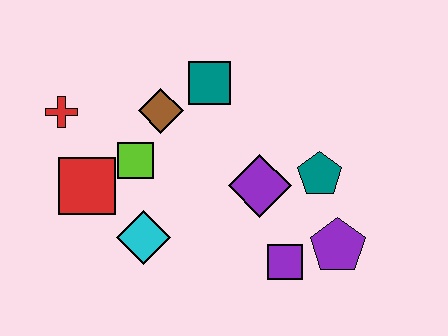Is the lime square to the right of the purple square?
No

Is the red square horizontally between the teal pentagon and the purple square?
No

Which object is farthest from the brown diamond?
The purple pentagon is farthest from the brown diamond.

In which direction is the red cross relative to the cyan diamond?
The red cross is above the cyan diamond.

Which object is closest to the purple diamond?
The teal pentagon is closest to the purple diamond.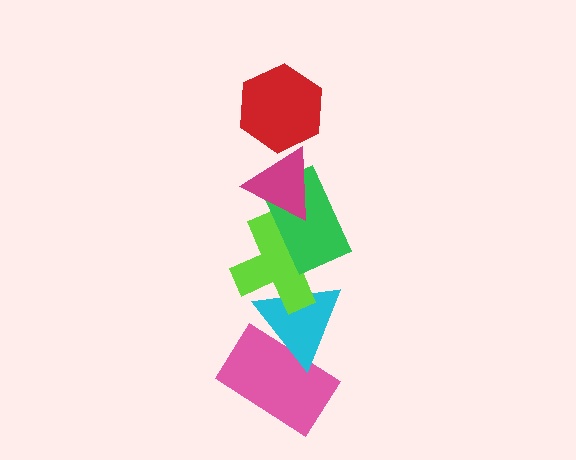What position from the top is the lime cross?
The lime cross is 4th from the top.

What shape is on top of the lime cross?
The green rectangle is on top of the lime cross.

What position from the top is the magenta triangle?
The magenta triangle is 2nd from the top.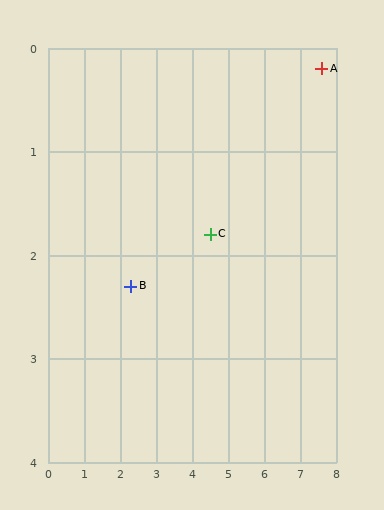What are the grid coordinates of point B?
Point B is at approximately (2.3, 2.3).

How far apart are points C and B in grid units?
Points C and B are about 2.3 grid units apart.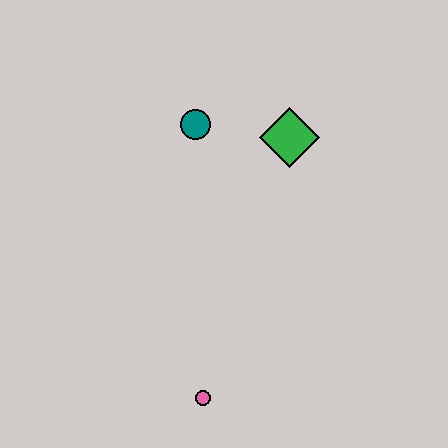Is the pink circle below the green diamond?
Yes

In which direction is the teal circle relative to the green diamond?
The teal circle is to the left of the green diamond.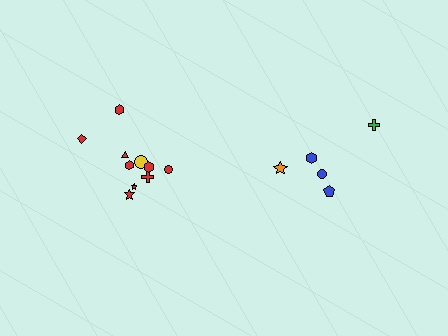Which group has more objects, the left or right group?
The left group.